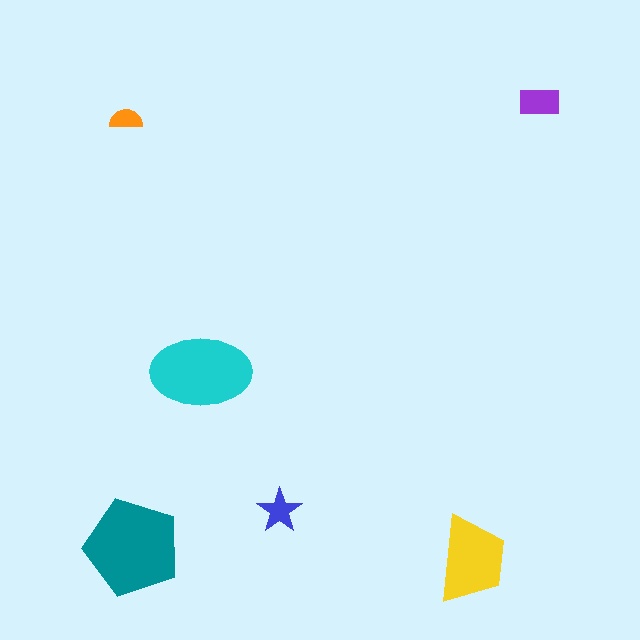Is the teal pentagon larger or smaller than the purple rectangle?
Larger.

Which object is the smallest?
The orange semicircle.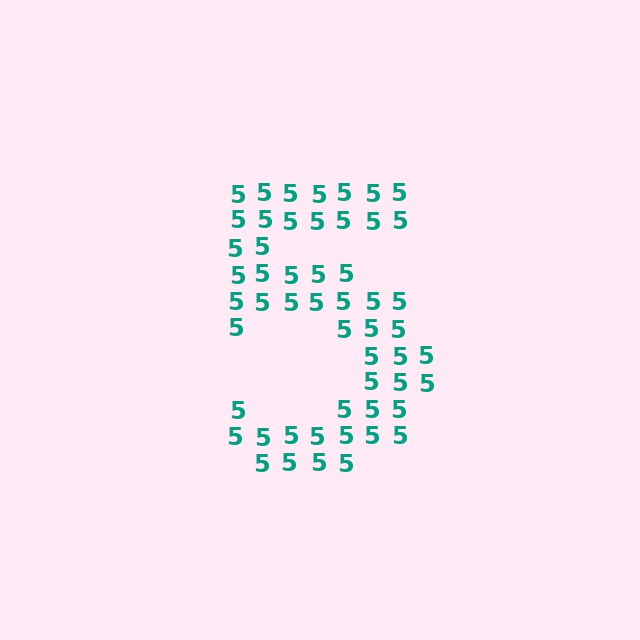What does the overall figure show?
The overall figure shows the digit 5.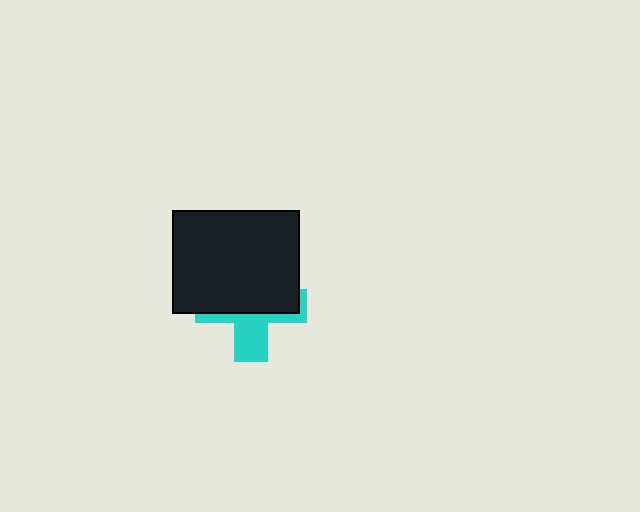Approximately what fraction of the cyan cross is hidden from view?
Roughly 60% of the cyan cross is hidden behind the black rectangle.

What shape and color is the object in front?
The object in front is a black rectangle.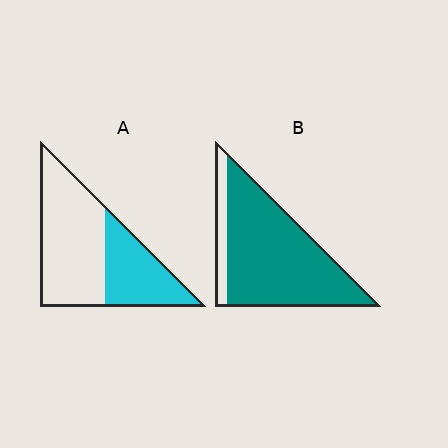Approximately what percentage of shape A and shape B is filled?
A is approximately 35% and B is approximately 85%.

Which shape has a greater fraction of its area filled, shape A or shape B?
Shape B.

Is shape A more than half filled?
No.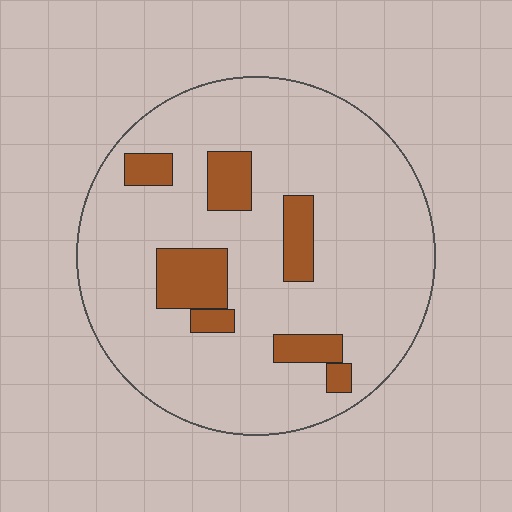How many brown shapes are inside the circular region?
7.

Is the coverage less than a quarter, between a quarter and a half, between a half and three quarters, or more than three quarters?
Less than a quarter.